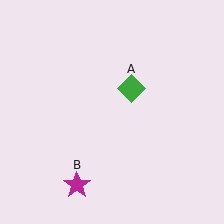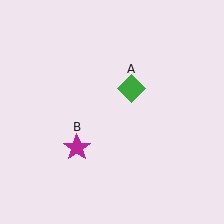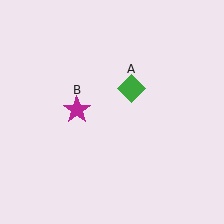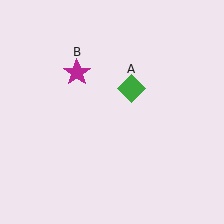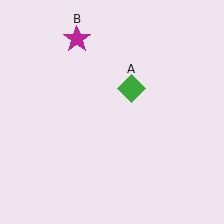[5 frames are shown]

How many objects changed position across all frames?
1 object changed position: magenta star (object B).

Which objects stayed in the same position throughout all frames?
Green diamond (object A) remained stationary.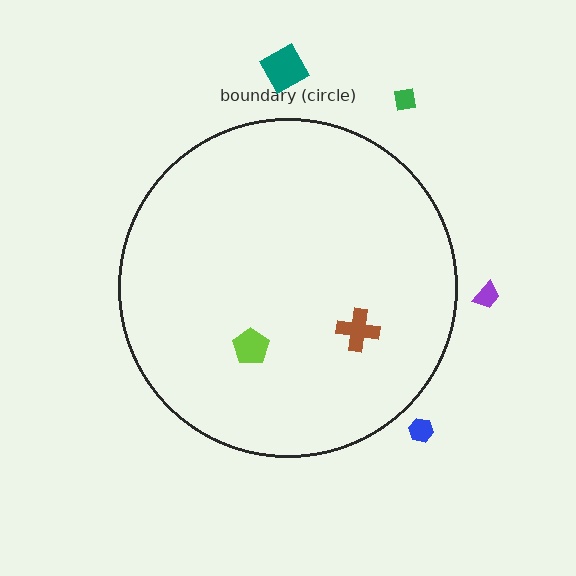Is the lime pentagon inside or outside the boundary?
Inside.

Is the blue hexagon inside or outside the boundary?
Outside.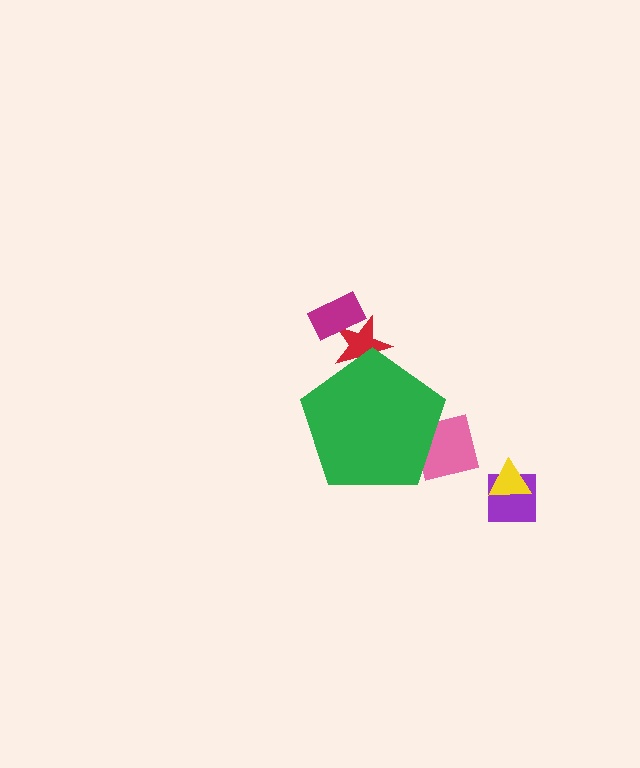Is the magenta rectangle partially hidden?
No, the magenta rectangle is fully visible.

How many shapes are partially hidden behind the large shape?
2 shapes are partially hidden.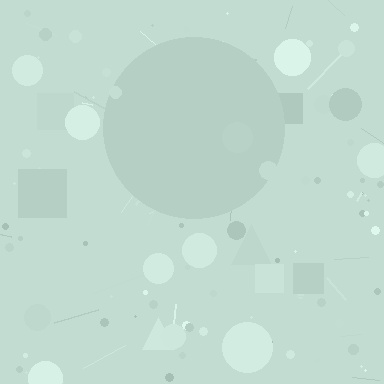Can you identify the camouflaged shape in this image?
The camouflaged shape is a circle.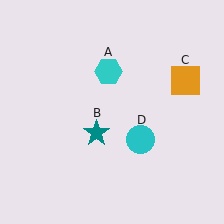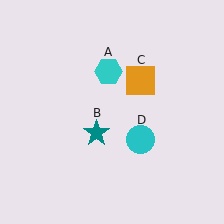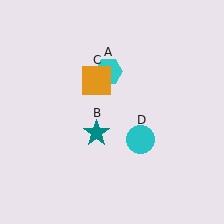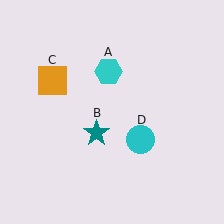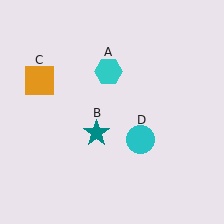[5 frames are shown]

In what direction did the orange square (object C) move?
The orange square (object C) moved left.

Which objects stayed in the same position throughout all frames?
Cyan hexagon (object A) and teal star (object B) and cyan circle (object D) remained stationary.